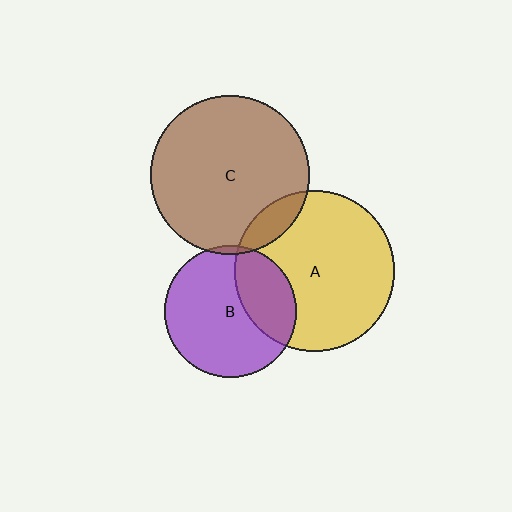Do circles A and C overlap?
Yes.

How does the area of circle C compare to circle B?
Approximately 1.5 times.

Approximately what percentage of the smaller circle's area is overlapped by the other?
Approximately 10%.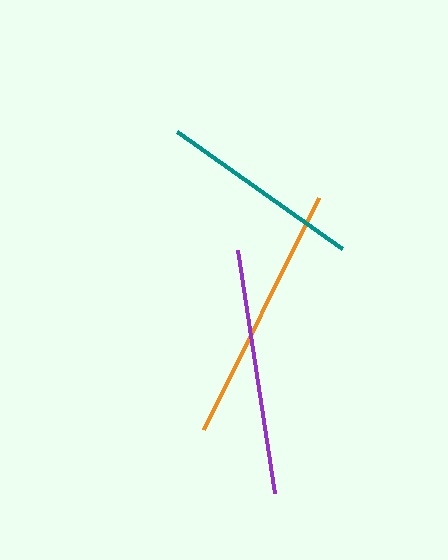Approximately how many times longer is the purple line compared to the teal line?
The purple line is approximately 1.2 times the length of the teal line.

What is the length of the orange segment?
The orange segment is approximately 259 pixels long.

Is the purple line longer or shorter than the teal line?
The purple line is longer than the teal line.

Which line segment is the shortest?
The teal line is the shortest at approximately 202 pixels.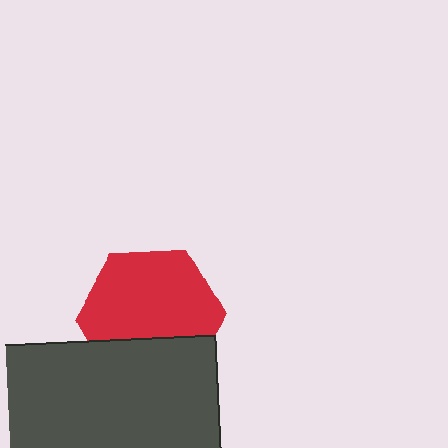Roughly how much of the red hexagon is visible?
Most of it is visible (roughly 69%).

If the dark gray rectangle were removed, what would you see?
You would see the complete red hexagon.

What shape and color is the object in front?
The object in front is a dark gray rectangle.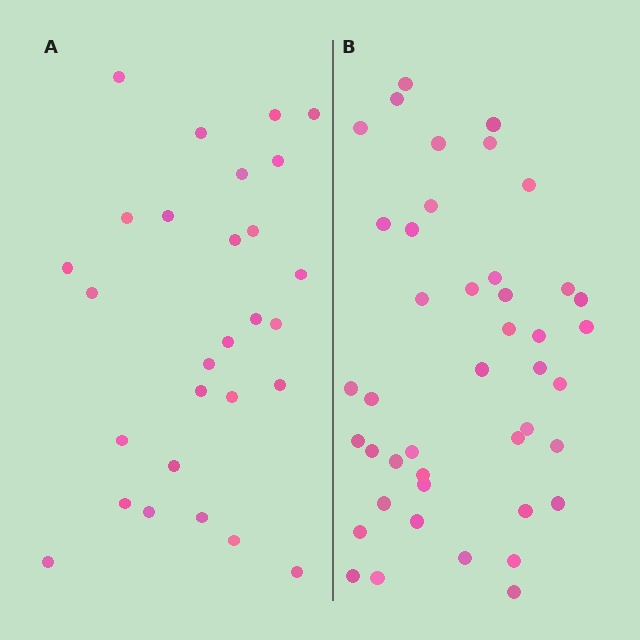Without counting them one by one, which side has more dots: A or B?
Region B (the right region) has more dots.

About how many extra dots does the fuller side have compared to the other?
Region B has approximately 15 more dots than region A.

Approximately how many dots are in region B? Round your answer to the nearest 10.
About 40 dots. (The exact count is 43, which rounds to 40.)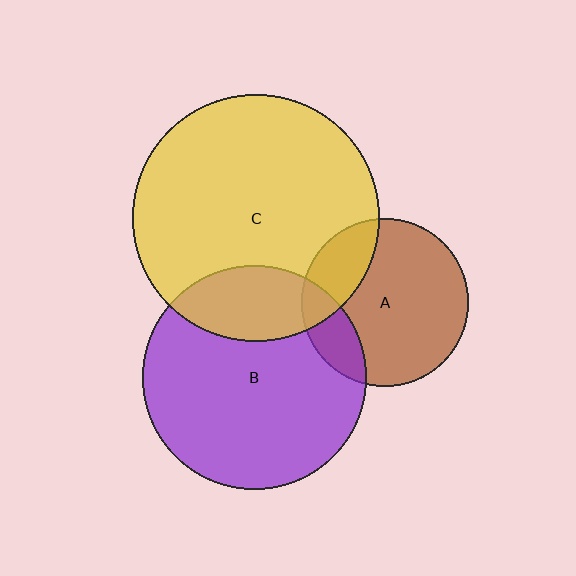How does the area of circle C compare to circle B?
Approximately 1.2 times.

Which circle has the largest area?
Circle C (yellow).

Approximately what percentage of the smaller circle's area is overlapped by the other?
Approximately 15%.